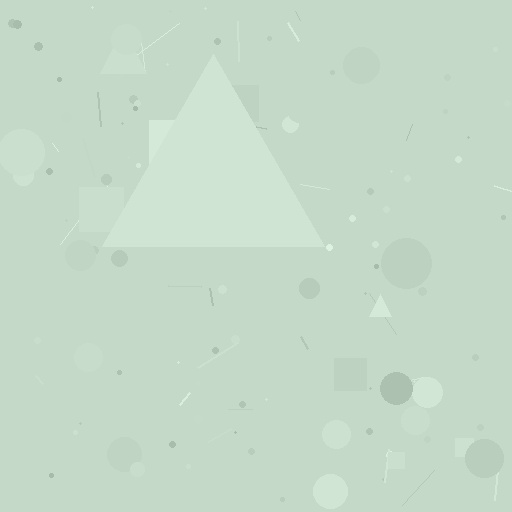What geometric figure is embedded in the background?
A triangle is embedded in the background.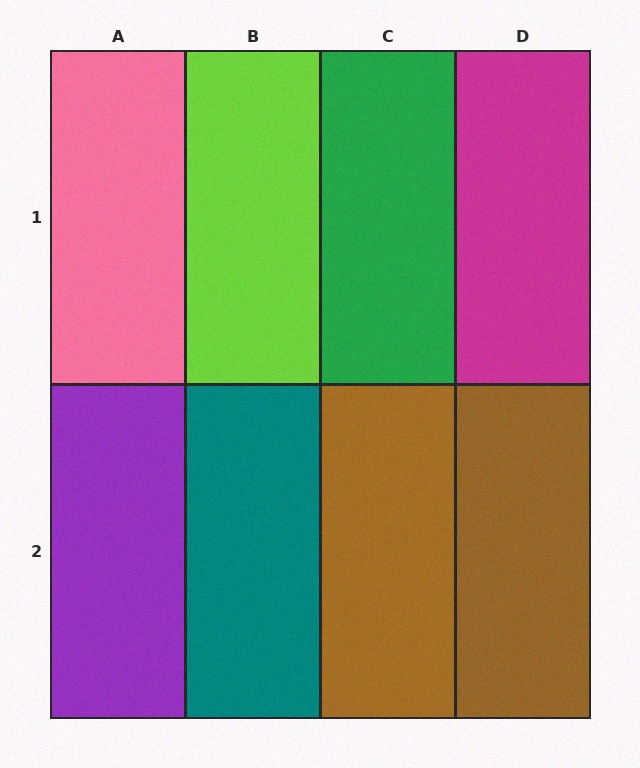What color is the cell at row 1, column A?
Pink.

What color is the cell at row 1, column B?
Lime.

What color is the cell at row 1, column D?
Magenta.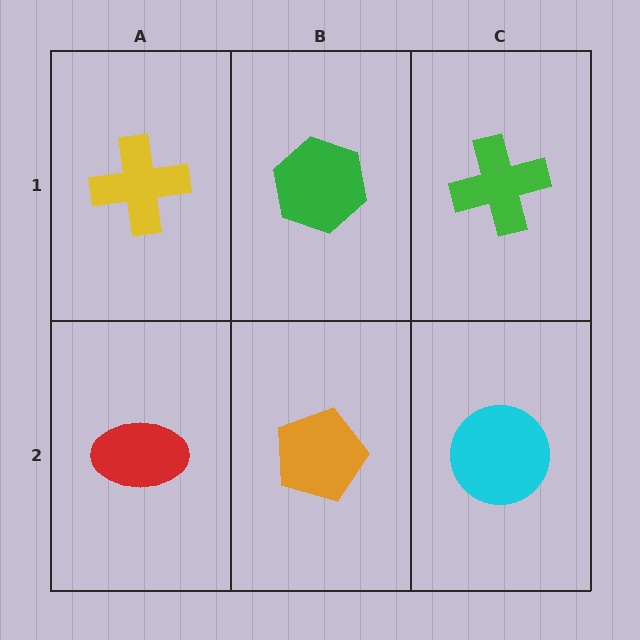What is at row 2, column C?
A cyan circle.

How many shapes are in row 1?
3 shapes.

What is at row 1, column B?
A green hexagon.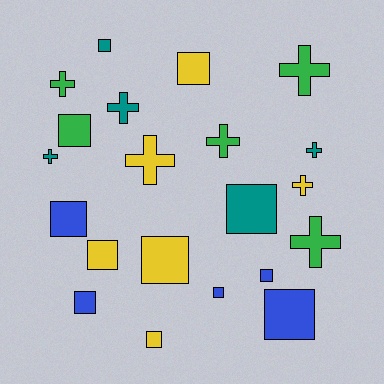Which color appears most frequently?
Yellow, with 6 objects.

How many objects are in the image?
There are 21 objects.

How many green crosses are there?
There are 4 green crosses.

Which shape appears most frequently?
Square, with 12 objects.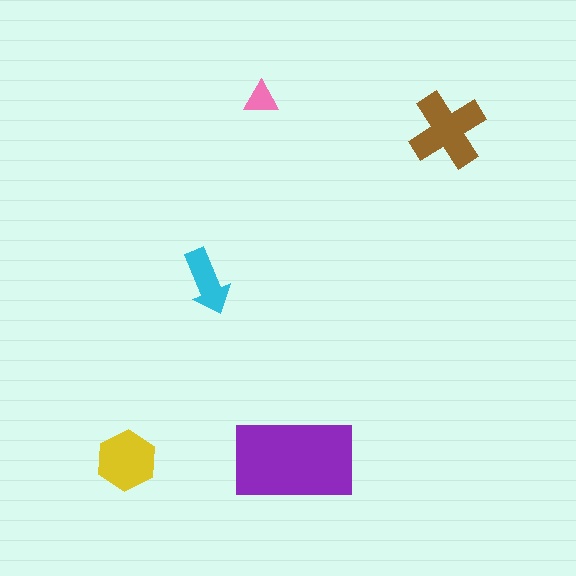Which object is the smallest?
The pink triangle.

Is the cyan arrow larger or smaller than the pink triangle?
Larger.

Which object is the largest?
The purple rectangle.